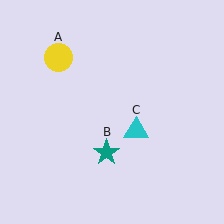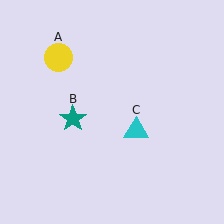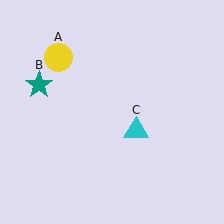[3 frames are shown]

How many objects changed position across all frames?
1 object changed position: teal star (object B).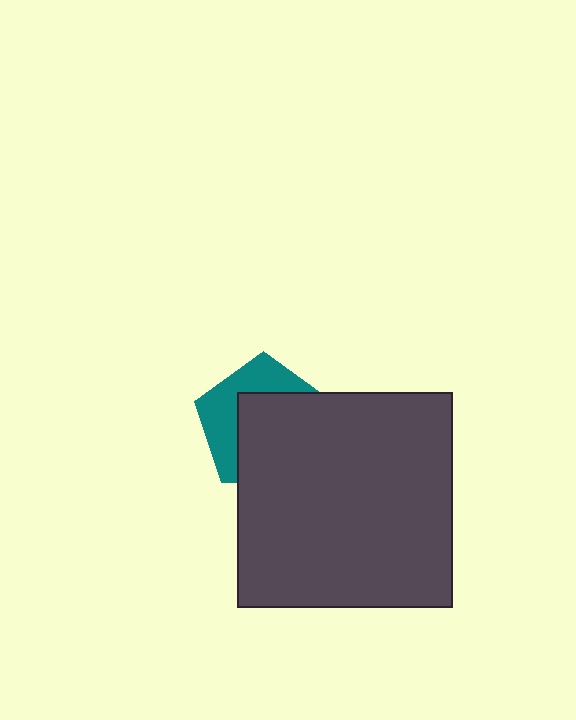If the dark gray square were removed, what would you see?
You would see the complete teal pentagon.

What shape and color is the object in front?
The object in front is a dark gray square.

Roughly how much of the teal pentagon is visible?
A small part of it is visible (roughly 40%).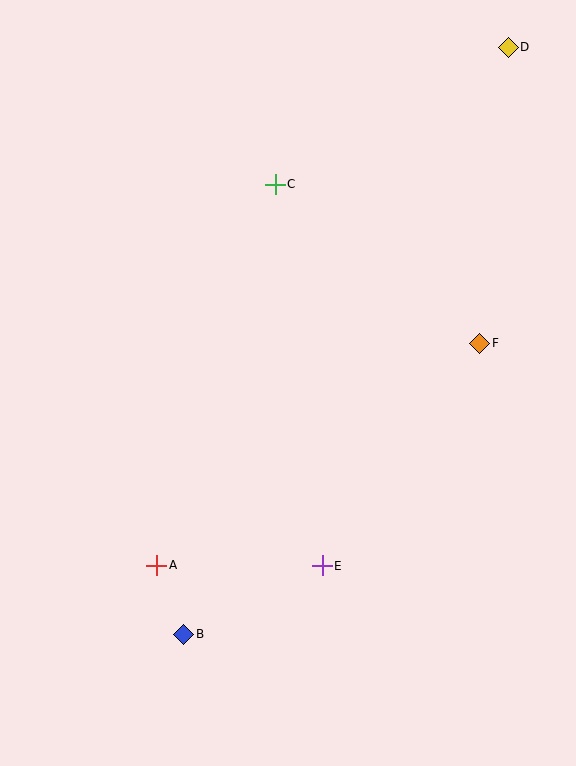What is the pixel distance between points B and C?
The distance between B and C is 460 pixels.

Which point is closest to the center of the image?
Point E at (322, 566) is closest to the center.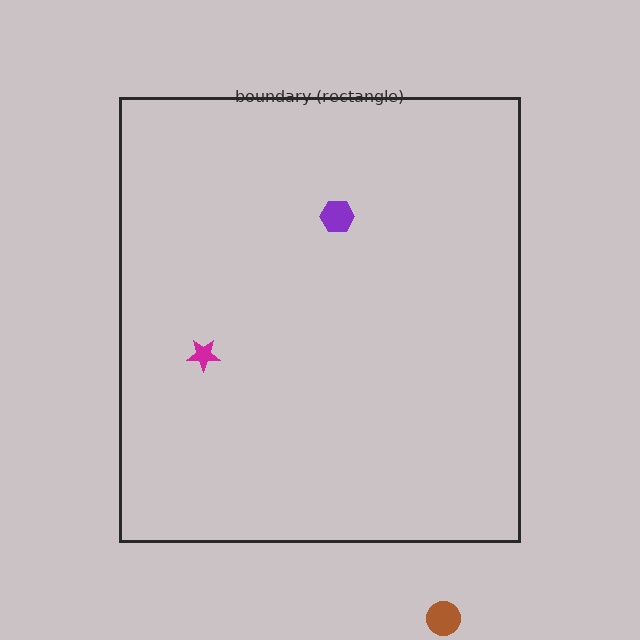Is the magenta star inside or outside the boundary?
Inside.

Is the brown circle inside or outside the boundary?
Outside.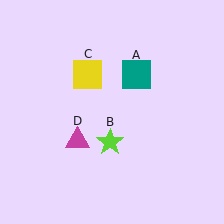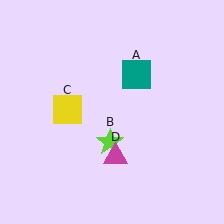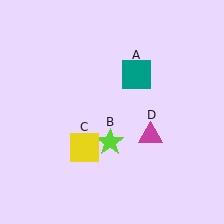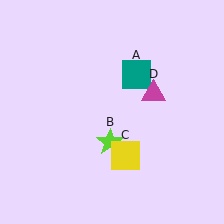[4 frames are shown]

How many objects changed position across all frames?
2 objects changed position: yellow square (object C), magenta triangle (object D).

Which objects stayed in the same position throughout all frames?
Teal square (object A) and lime star (object B) remained stationary.